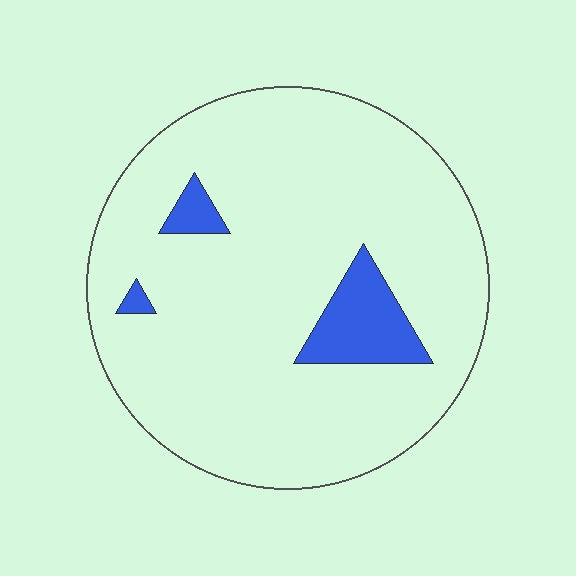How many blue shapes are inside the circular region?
3.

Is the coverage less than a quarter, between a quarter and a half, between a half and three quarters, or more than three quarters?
Less than a quarter.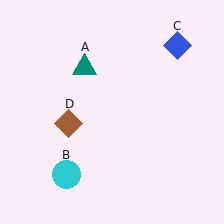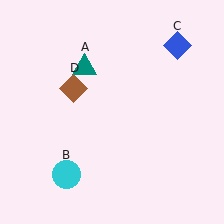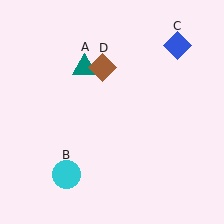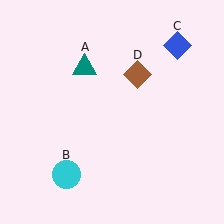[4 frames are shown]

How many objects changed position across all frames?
1 object changed position: brown diamond (object D).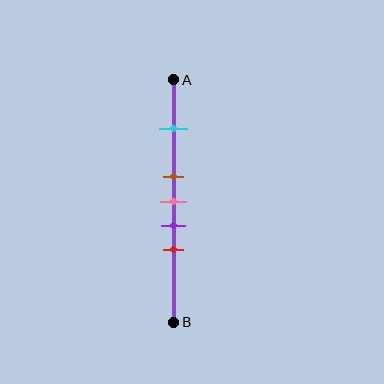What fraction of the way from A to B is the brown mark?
The brown mark is approximately 40% (0.4) of the way from A to B.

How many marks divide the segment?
There are 5 marks dividing the segment.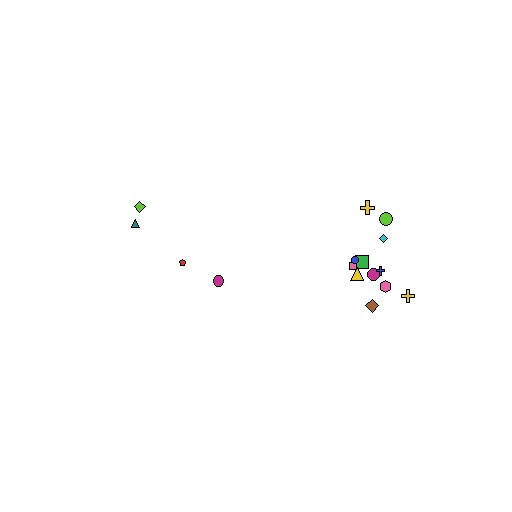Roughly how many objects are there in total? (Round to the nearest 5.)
Roughly 15 objects in total.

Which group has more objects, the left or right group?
The right group.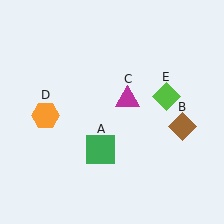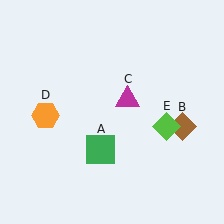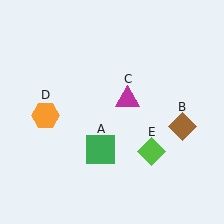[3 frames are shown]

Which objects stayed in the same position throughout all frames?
Green square (object A) and brown diamond (object B) and magenta triangle (object C) and orange hexagon (object D) remained stationary.